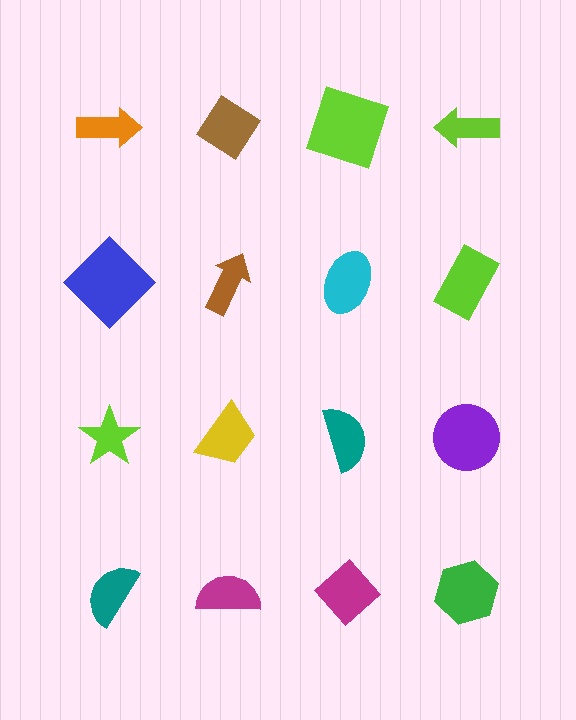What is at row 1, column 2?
A brown diamond.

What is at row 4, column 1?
A teal semicircle.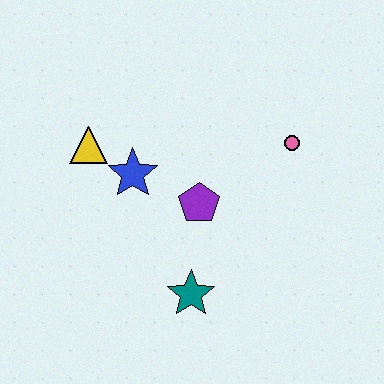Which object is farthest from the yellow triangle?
The pink circle is farthest from the yellow triangle.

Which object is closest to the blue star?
The yellow triangle is closest to the blue star.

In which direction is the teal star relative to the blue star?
The teal star is below the blue star.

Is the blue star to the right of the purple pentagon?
No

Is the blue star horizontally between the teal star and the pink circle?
No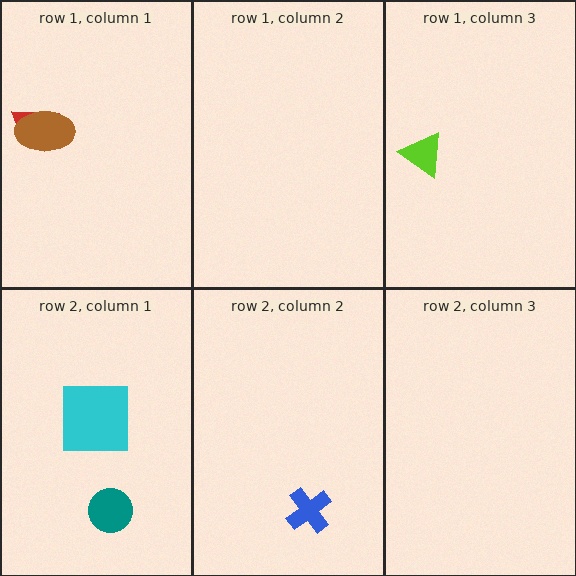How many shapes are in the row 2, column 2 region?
1.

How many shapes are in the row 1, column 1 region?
2.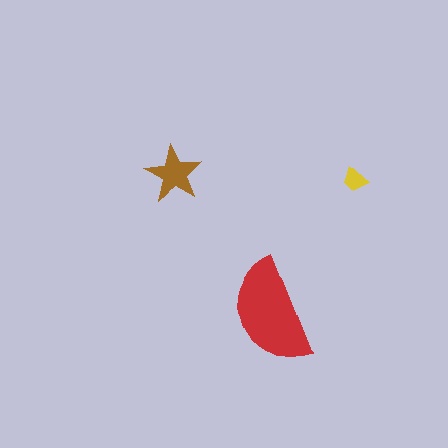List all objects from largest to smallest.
The red semicircle, the brown star, the yellow trapezoid.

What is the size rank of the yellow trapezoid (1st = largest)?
3rd.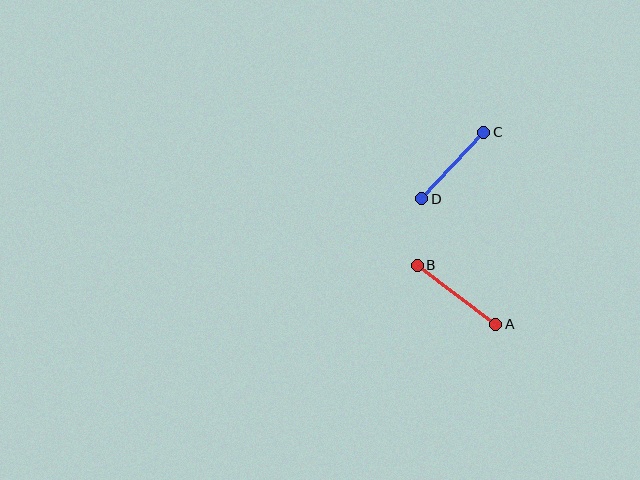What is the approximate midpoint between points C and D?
The midpoint is at approximately (453, 165) pixels.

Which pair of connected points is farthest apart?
Points A and B are farthest apart.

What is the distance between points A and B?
The distance is approximately 98 pixels.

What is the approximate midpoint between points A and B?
The midpoint is at approximately (457, 295) pixels.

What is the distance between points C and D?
The distance is approximately 91 pixels.